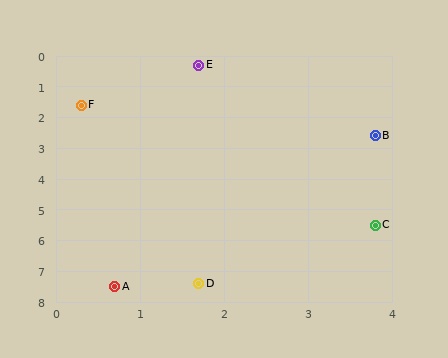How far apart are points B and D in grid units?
Points B and D are about 5.2 grid units apart.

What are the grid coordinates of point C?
Point C is at approximately (3.8, 5.5).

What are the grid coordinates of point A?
Point A is at approximately (0.7, 7.5).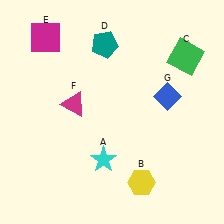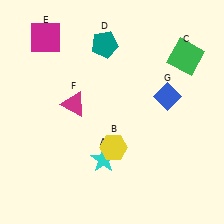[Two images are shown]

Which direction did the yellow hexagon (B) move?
The yellow hexagon (B) moved up.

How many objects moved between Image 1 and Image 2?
1 object moved between the two images.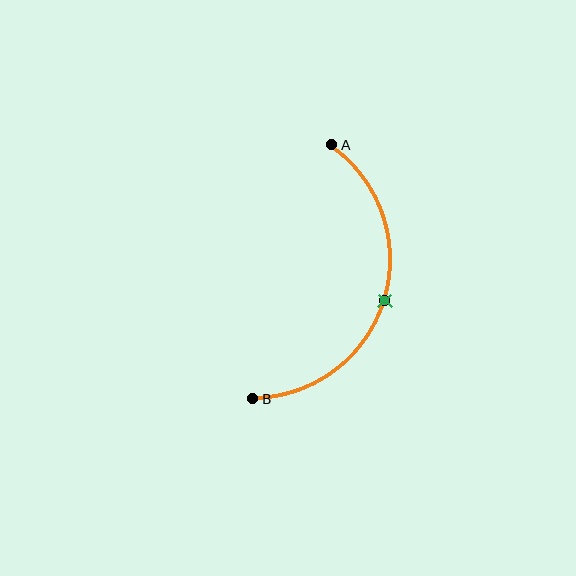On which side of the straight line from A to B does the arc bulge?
The arc bulges to the right of the straight line connecting A and B.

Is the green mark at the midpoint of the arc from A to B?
Yes. The green mark lies on the arc at equal arc-length from both A and B — it is the arc midpoint.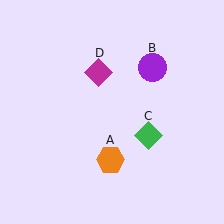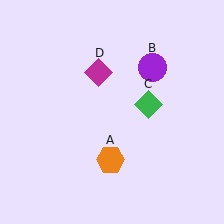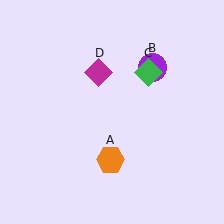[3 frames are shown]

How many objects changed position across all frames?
1 object changed position: green diamond (object C).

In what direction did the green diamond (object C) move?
The green diamond (object C) moved up.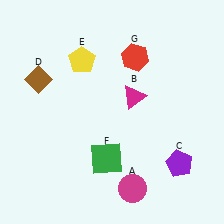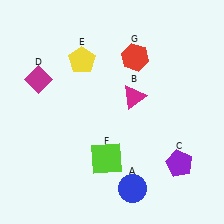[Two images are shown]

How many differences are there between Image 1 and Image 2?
There are 3 differences between the two images.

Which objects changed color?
A changed from magenta to blue. D changed from brown to magenta. F changed from green to lime.